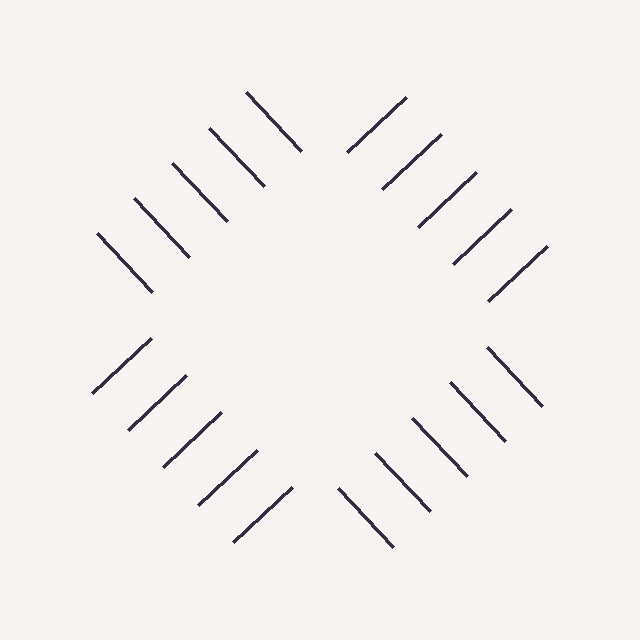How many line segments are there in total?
20 — 5 along each of the 4 edges.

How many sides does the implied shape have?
4 sides — the line-ends trace a square.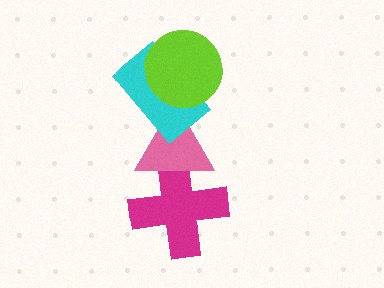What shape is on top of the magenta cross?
The pink triangle is on top of the magenta cross.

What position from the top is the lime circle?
The lime circle is 1st from the top.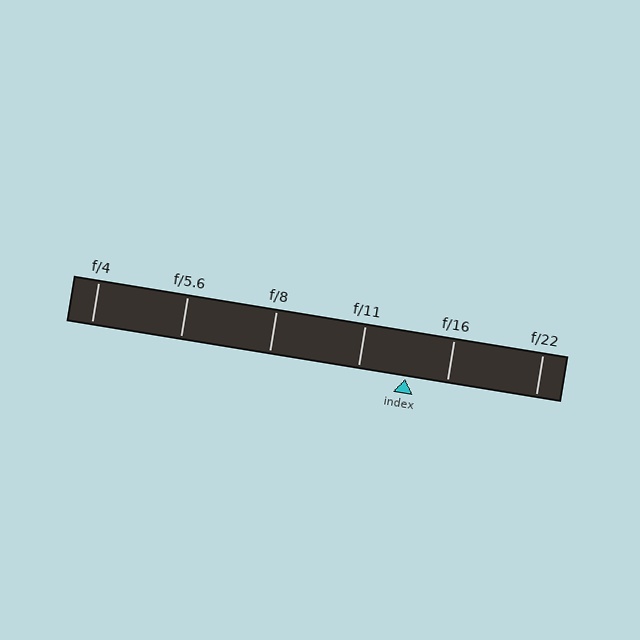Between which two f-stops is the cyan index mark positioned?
The index mark is between f/11 and f/16.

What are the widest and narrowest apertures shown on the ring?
The widest aperture shown is f/4 and the narrowest is f/22.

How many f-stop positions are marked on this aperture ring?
There are 6 f-stop positions marked.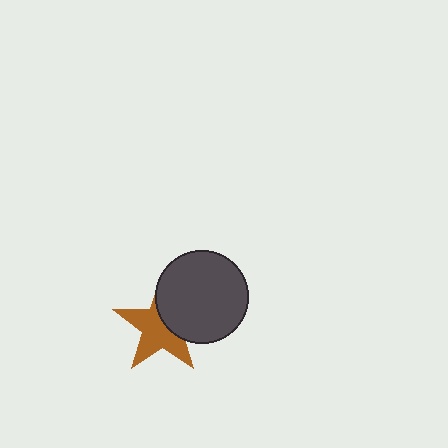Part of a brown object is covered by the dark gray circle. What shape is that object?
It is a star.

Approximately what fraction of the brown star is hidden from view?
Roughly 40% of the brown star is hidden behind the dark gray circle.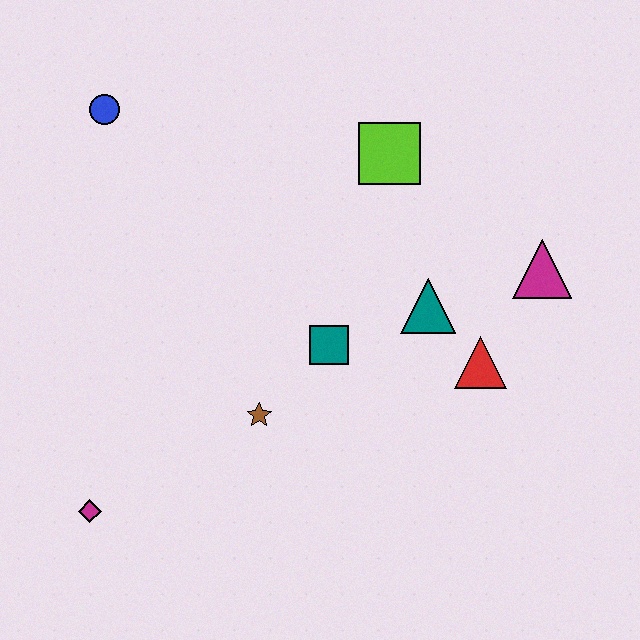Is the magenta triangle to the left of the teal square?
No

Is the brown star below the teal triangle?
Yes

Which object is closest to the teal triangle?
The red triangle is closest to the teal triangle.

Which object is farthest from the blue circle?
The magenta triangle is farthest from the blue circle.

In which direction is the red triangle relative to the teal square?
The red triangle is to the right of the teal square.